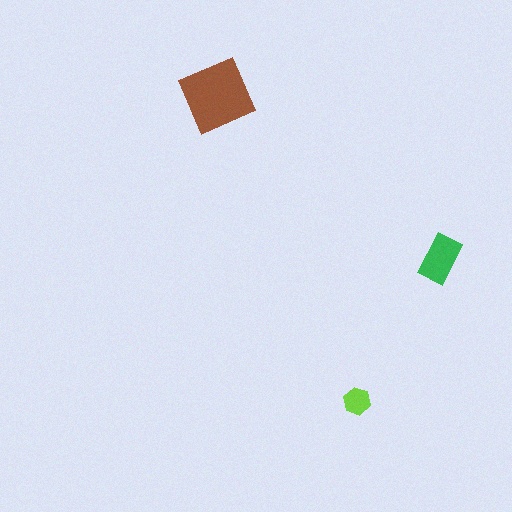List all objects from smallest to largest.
The lime hexagon, the green rectangle, the brown diamond.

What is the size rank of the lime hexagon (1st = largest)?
3rd.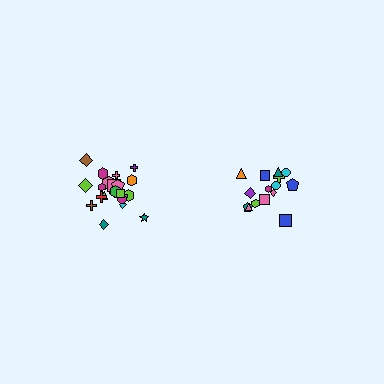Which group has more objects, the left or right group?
The left group.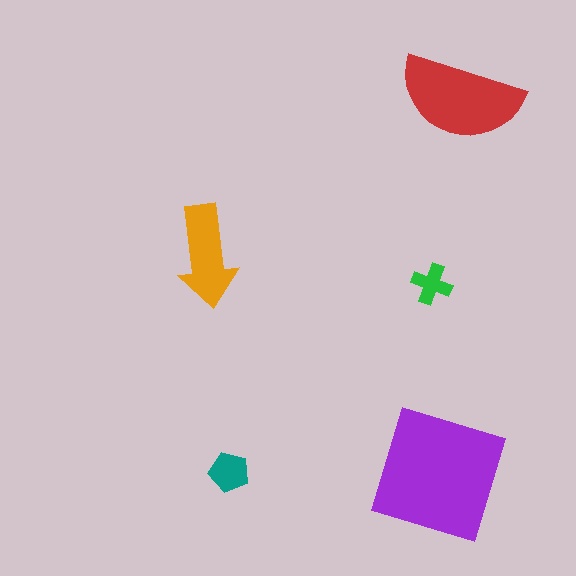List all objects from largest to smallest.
The purple square, the red semicircle, the orange arrow, the teal pentagon, the green cross.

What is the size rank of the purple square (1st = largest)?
1st.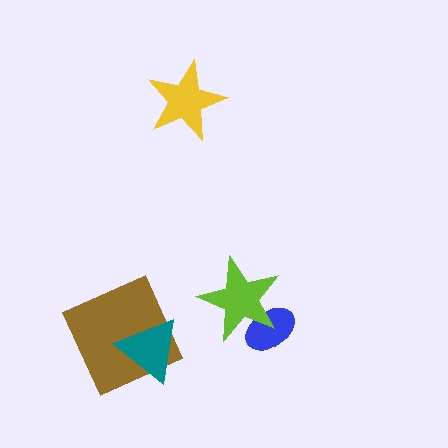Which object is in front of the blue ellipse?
The lime star is in front of the blue ellipse.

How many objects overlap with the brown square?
1 object overlaps with the brown square.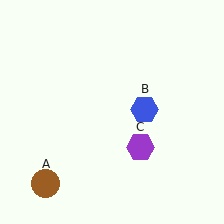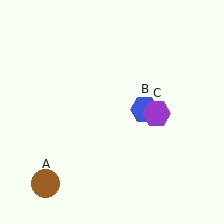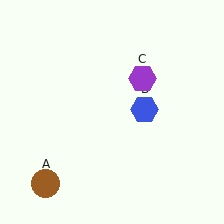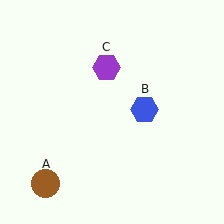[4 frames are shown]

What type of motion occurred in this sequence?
The purple hexagon (object C) rotated counterclockwise around the center of the scene.